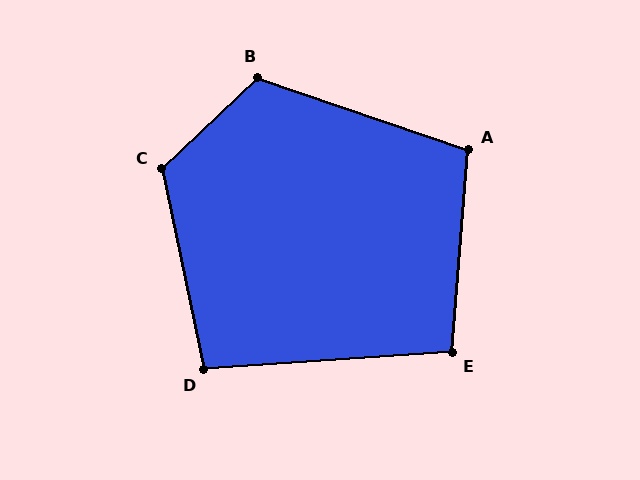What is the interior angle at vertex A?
Approximately 104 degrees (obtuse).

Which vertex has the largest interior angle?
C, at approximately 122 degrees.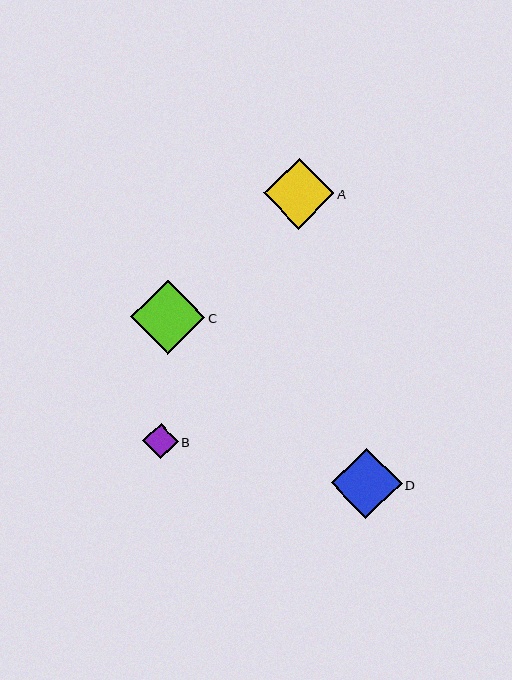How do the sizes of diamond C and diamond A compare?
Diamond C and diamond A are approximately the same size.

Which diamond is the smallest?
Diamond B is the smallest with a size of approximately 36 pixels.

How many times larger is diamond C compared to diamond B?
Diamond C is approximately 2.1 times the size of diamond B.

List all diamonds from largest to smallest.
From largest to smallest: C, A, D, B.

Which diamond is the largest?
Diamond C is the largest with a size of approximately 74 pixels.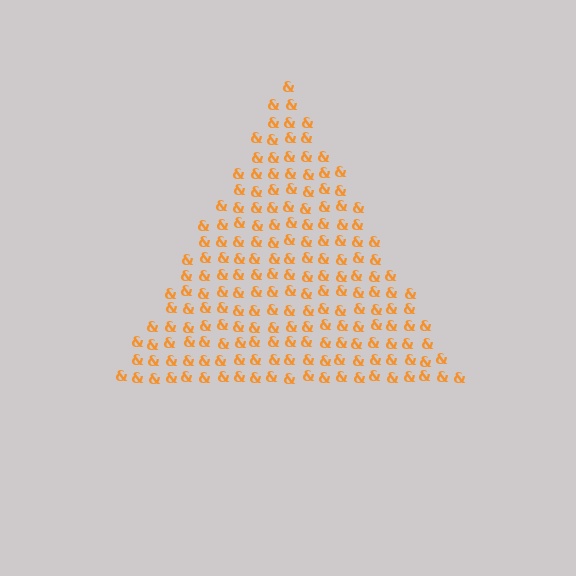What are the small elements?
The small elements are ampersands.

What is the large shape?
The large shape is a triangle.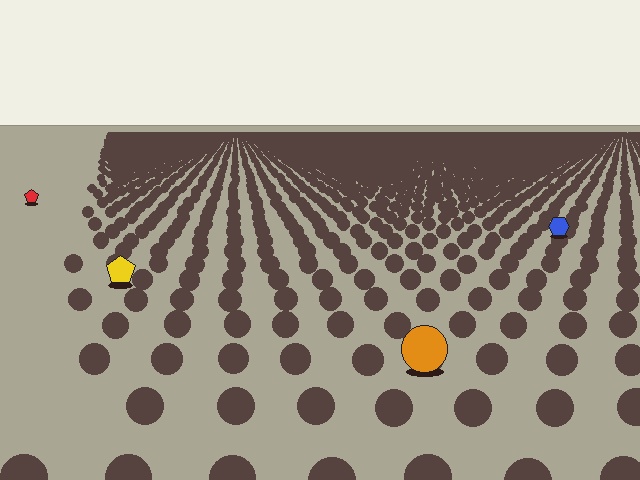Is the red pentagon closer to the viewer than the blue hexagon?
No. The blue hexagon is closer — you can tell from the texture gradient: the ground texture is coarser near it.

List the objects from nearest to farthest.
From nearest to farthest: the orange circle, the yellow pentagon, the blue hexagon, the red pentagon.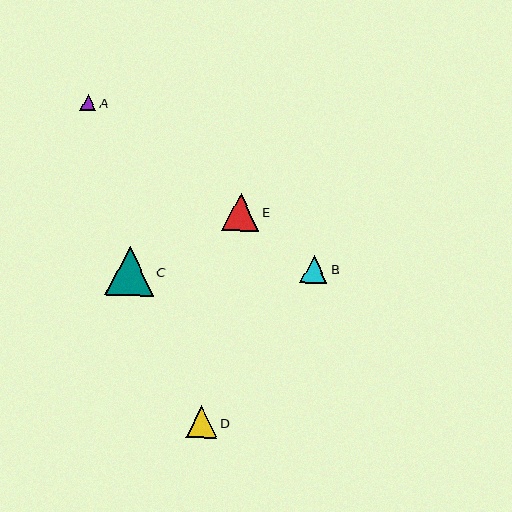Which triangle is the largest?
Triangle C is the largest with a size of approximately 49 pixels.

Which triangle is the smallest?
Triangle A is the smallest with a size of approximately 16 pixels.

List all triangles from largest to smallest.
From largest to smallest: C, E, D, B, A.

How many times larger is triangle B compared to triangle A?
Triangle B is approximately 1.7 times the size of triangle A.